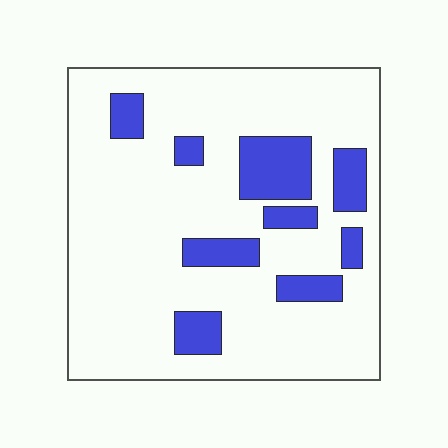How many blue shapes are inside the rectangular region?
9.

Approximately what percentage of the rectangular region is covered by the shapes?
Approximately 20%.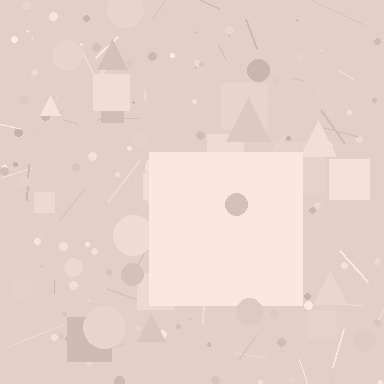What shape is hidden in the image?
A square is hidden in the image.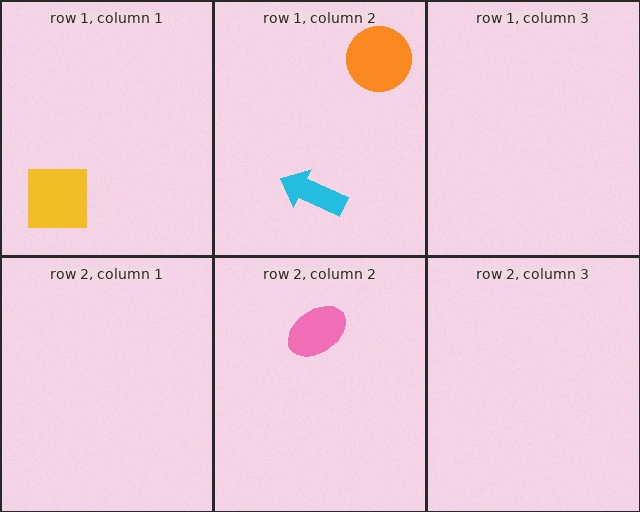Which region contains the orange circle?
The row 1, column 2 region.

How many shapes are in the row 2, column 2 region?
1.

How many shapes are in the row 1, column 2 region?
2.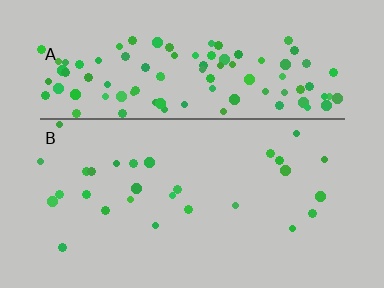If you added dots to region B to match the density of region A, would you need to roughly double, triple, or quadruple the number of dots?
Approximately quadruple.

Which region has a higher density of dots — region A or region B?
A (the top).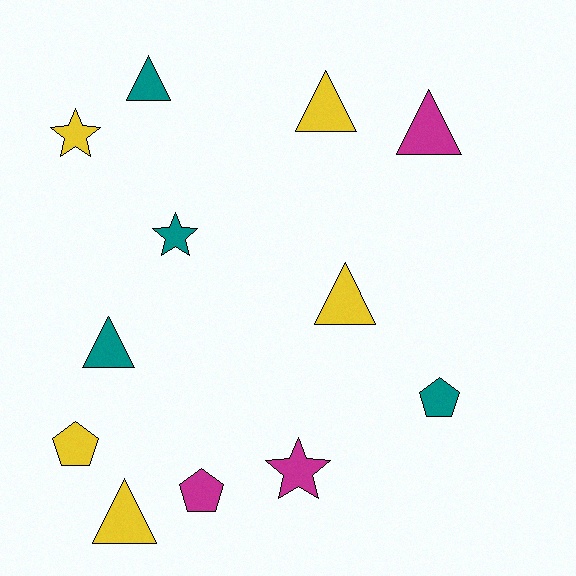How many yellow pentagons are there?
There is 1 yellow pentagon.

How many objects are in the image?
There are 12 objects.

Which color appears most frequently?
Yellow, with 5 objects.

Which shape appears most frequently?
Triangle, with 6 objects.